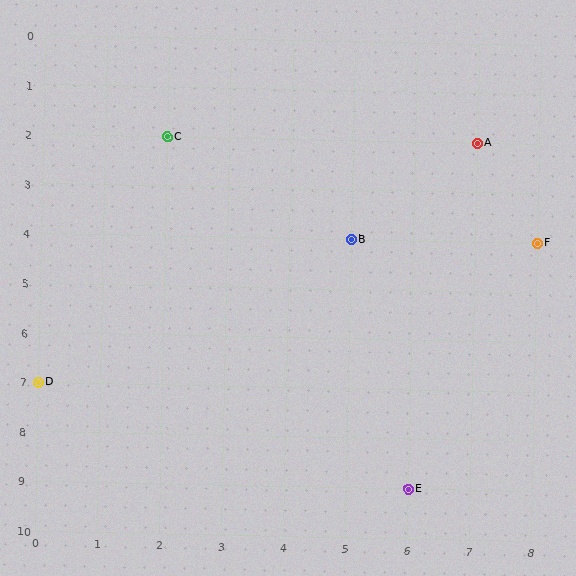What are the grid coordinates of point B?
Point B is at grid coordinates (5, 4).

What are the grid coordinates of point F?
Point F is at grid coordinates (8, 4).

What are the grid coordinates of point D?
Point D is at grid coordinates (0, 7).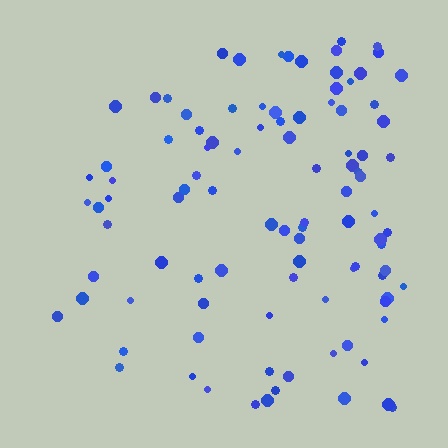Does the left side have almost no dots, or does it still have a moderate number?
Still a moderate number, just noticeably fewer than the right.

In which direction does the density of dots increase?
From left to right, with the right side densest.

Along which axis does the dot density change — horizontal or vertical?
Horizontal.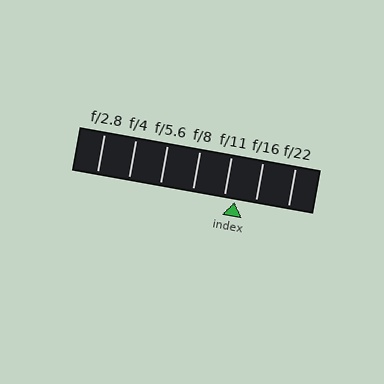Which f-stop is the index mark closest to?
The index mark is closest to f/11.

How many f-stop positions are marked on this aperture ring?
There are 7 f-stop positions marked.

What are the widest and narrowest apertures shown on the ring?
The widest aperture shown is f/2.8 and the narrowest is f/22.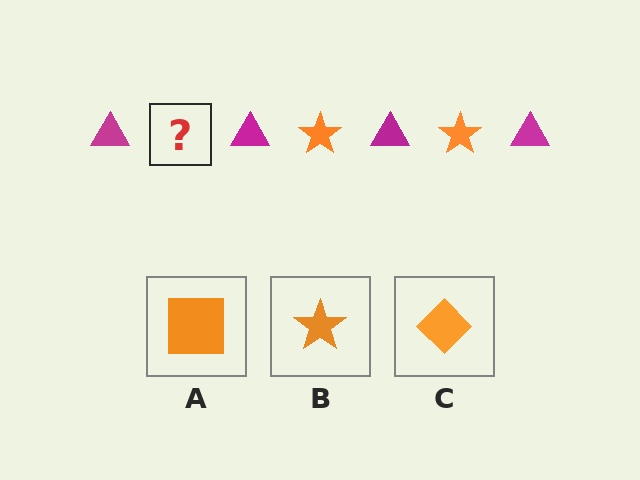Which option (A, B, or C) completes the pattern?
B.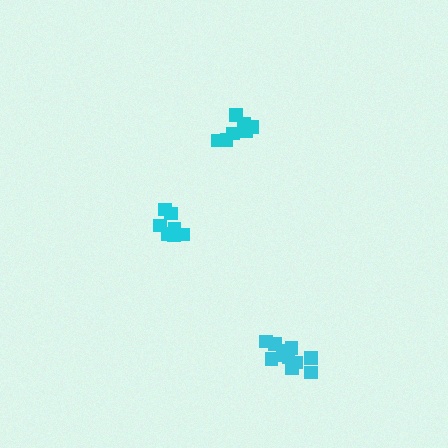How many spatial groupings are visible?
There are 3 spatial groupings.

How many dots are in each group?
Group 1: 7 dots, Group 2: 11 dots, Group 3: 7 dots (25 total).